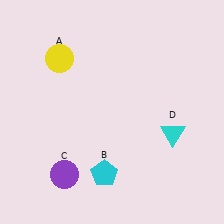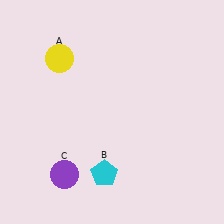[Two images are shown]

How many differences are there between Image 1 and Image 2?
There is 1 difference between the two images.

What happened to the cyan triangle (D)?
The cyan triangle (D) was removed in Image 2. It was in the bottom-right area of Image 1.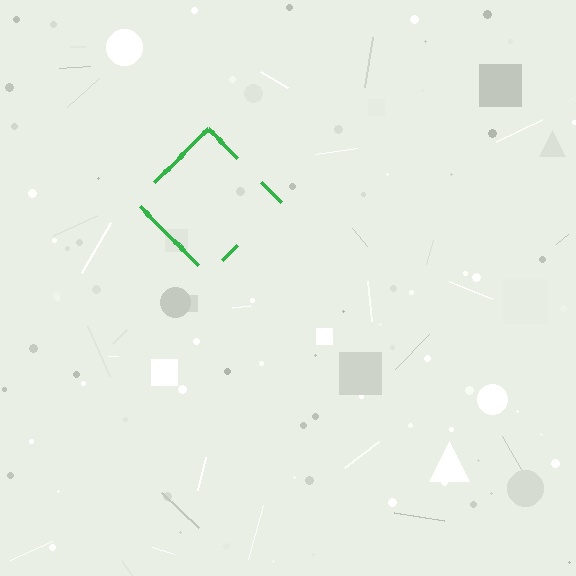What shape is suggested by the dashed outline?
The dashed outline suggests a diamond.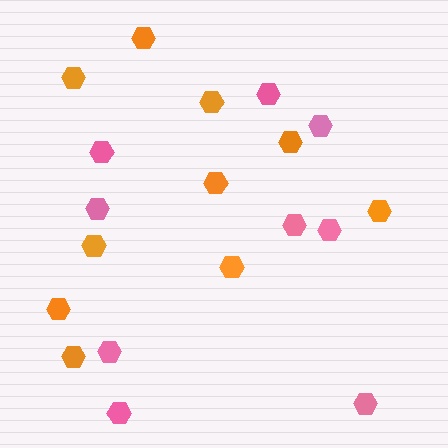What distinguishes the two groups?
There are 2 groups: one group of pink hexagons (9) and one group of orange hexagons (10).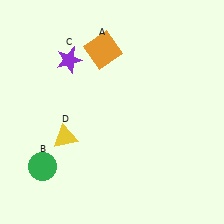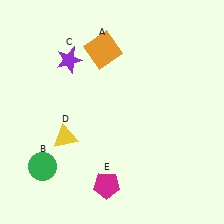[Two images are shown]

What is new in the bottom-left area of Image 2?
A magenta pentagon (E) was added in the bottom-left area of Image 2.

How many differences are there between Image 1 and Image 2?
There is 1 difference between the two images.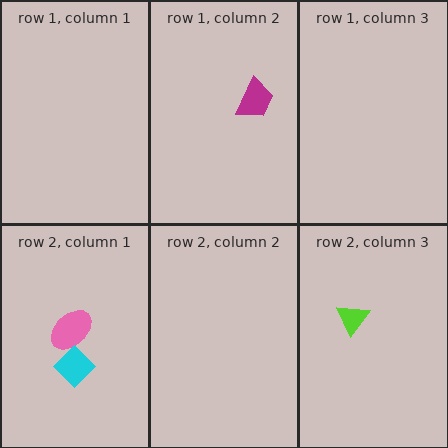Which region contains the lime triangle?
The row 2, column 3 region.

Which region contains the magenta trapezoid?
The row 1, column 2 region.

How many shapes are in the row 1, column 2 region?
1.